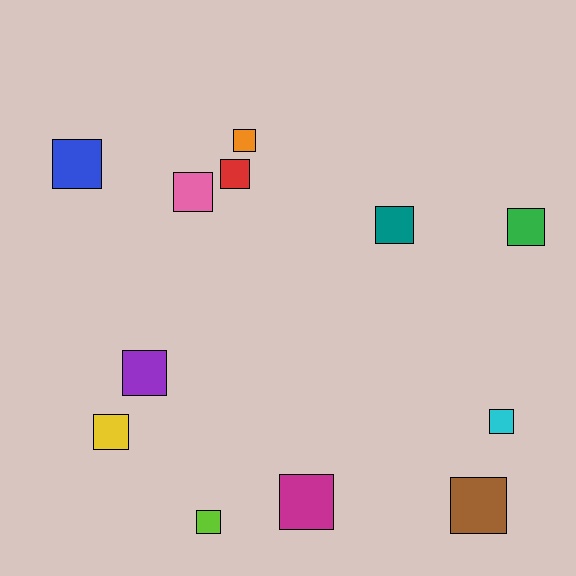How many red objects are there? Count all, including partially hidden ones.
There is 1 red object.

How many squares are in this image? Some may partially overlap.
There are 12 squares.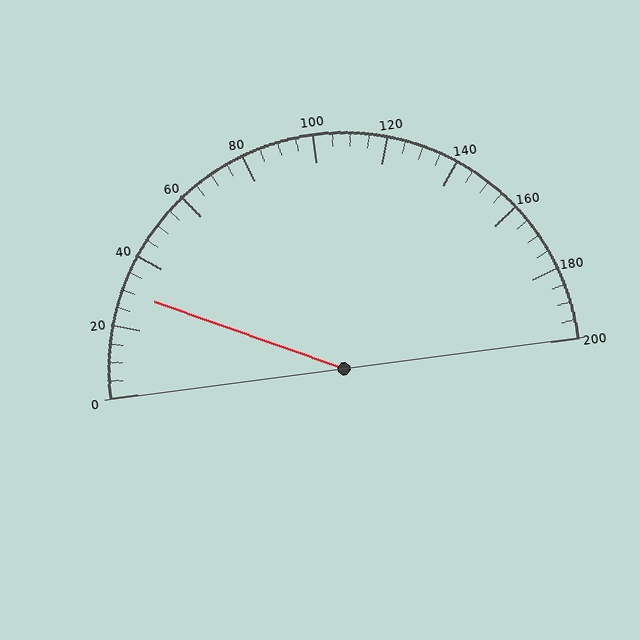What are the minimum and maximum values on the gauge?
The gauge ranges from 0 to 200.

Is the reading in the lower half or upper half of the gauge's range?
The reading is in the lower half of the range (0 to 200).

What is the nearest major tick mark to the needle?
The nearest major tick mark is 40.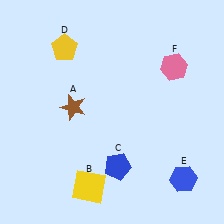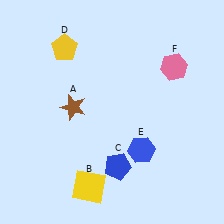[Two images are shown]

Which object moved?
The blue hexagon (E) moved left.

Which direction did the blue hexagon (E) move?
The blue hexagon (E) moved left.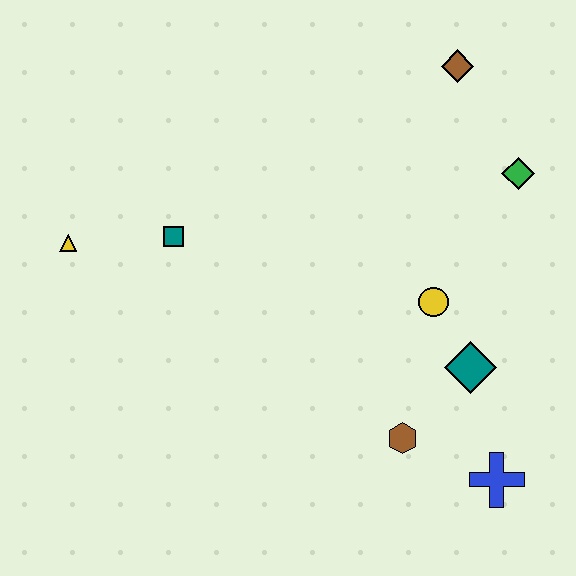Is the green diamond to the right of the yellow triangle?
Yes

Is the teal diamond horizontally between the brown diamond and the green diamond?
Yes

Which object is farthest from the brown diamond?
The yellow triangle is farthest from the brown diamond.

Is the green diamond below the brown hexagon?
No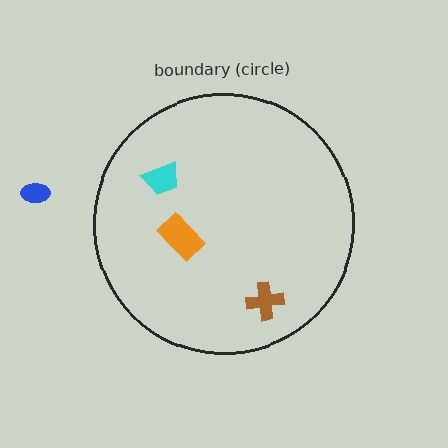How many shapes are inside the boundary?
3 inside, 1 outside.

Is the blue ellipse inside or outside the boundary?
Outside.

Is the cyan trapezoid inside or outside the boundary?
Inside.